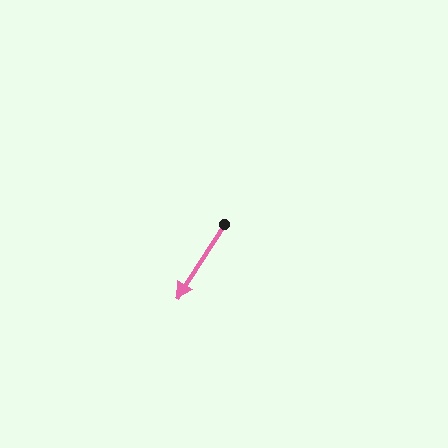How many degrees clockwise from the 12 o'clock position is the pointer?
Approximately 212 degrees.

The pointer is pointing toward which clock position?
Roughly 7 o'clock.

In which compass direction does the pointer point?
Southwest.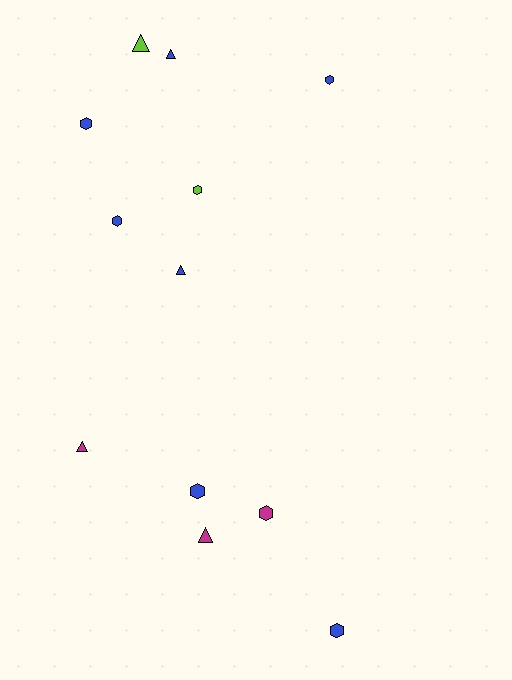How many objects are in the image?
There are 12 objects.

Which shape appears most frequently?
Hexagon, with 7 objects.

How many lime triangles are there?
There is 1 lime triangle.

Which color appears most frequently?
Blue, with 7 objects.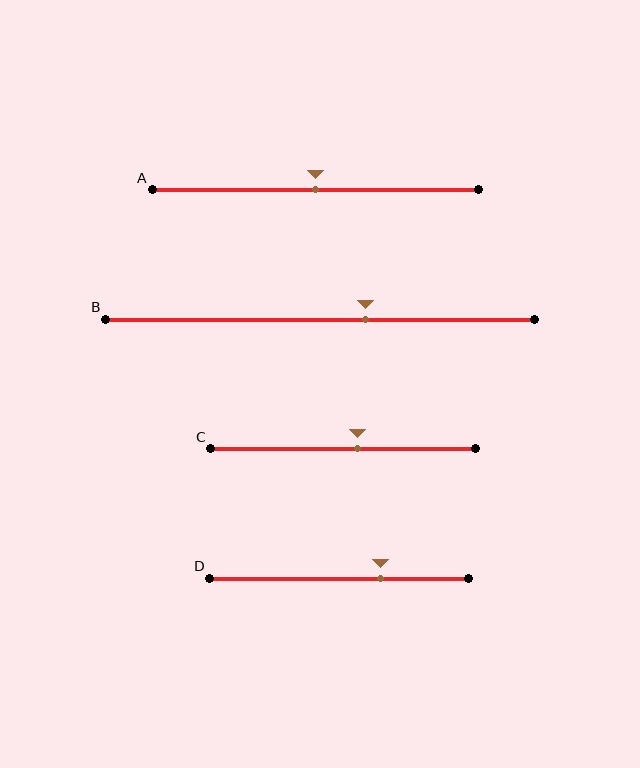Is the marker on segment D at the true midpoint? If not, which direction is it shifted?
No, the marker on segment D is shifted to the right by about 16% of the segment length.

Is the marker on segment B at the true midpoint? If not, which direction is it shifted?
No, the marker on segment B is shifted to the right by about 11% of the segment length.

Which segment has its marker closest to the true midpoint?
Segment A has its marker closest to the true midpoint.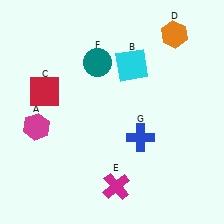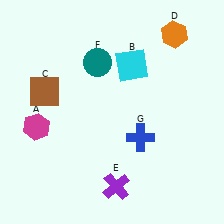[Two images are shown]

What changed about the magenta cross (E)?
In Image 1, E is magenta. In Image 2, it changed to purple.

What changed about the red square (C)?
In Image 1, C is red. In Image 2, it changed to brown.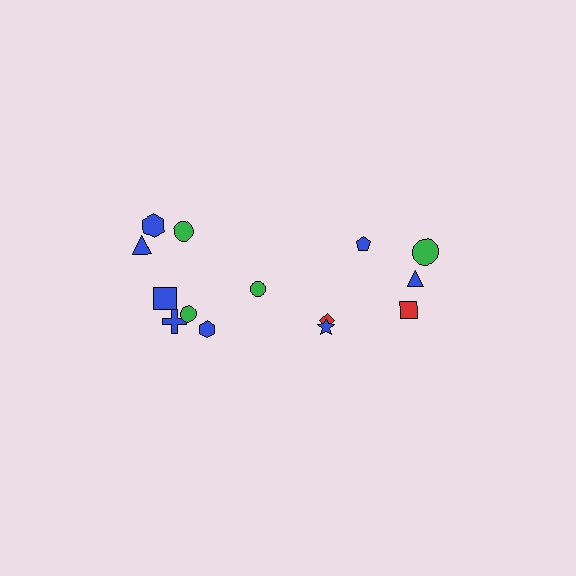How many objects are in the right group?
There are 6 objects.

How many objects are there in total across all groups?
There are 14 objects.